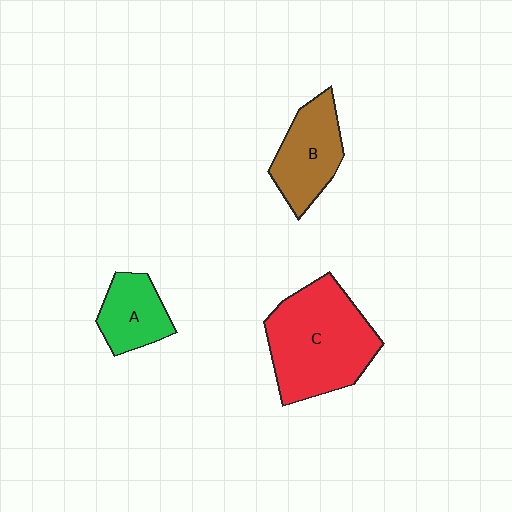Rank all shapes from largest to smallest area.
From largest to smallest: C (red), B (brown), A (green).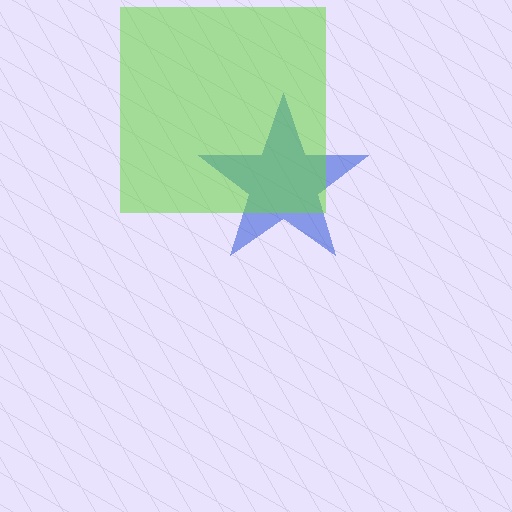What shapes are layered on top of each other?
The layered shapes are: a blue star, a lime square.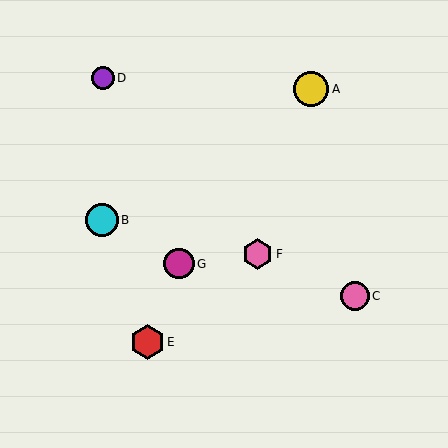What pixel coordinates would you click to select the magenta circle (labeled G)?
Click at (179, 264) to select the magenta circle G.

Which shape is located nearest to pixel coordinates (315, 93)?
The yellow circle (labeled A) at (311, 89) is nearest to that location.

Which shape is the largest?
The yellow circle (labeled A) is the largest.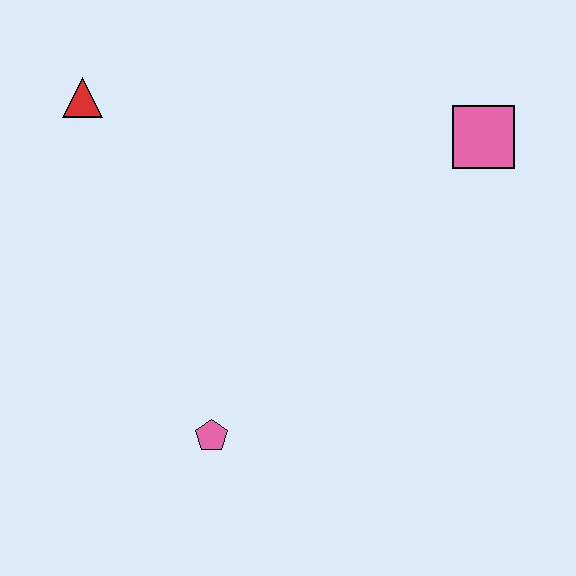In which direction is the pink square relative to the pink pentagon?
The pink square is above the pink pentagon.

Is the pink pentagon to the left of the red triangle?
No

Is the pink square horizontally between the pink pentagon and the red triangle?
No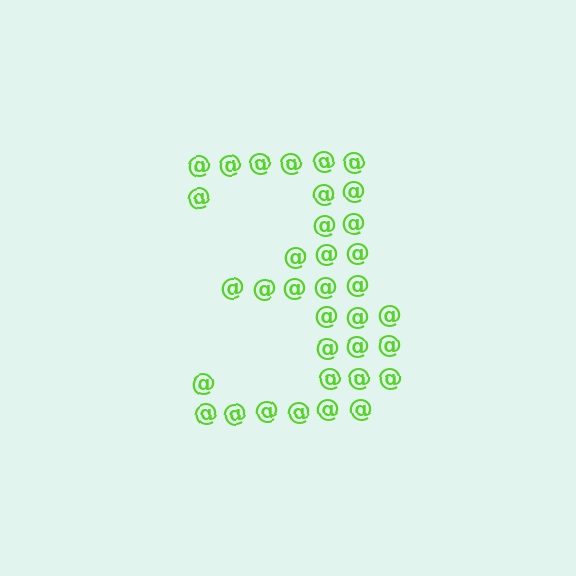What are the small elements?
The small elements are at signs.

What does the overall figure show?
The overall figure shows the digit 3.